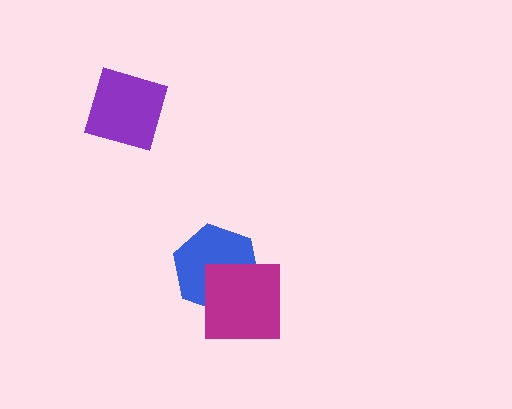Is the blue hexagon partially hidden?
Yes, it is partially covered by another shape.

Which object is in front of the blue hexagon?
The magenta square is in front of the blue hexagon.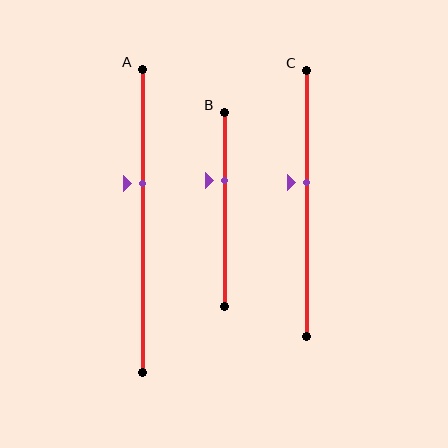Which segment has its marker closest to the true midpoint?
Segment C has its marker closest to the true midpoint.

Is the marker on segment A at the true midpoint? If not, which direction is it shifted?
No, the marker on segment A is shifted upward by about 12% of the segment length.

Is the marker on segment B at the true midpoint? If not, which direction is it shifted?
No, the marker on segment B is shifted upward by about 15% of the segment length.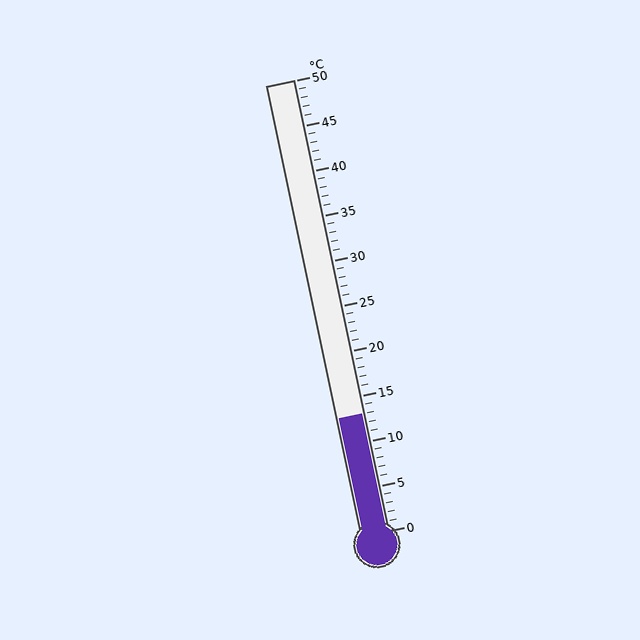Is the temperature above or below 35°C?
The temperature is below 35°C.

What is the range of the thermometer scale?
The thermometer scale ranges from 0°C to 50°C.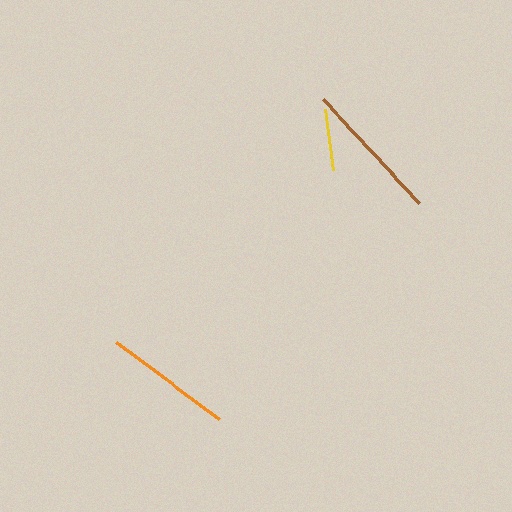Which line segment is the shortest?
The yellow line is the shortest at approximately 61 pixels.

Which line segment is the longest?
The brown line is the longest at approximately 142 pixels.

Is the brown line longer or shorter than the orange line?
The brown line is longer than the orange line.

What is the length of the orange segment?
The orange segment is approximately 128 pixels long.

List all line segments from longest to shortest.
From longest to shortest: brown, orange, yellow.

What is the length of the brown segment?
The brown segment is approximately 142 pixels long.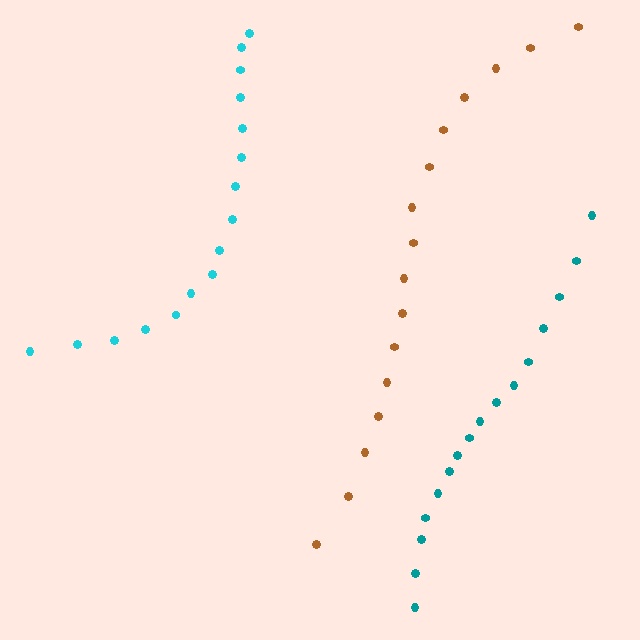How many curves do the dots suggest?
There are 3 distinct paths.